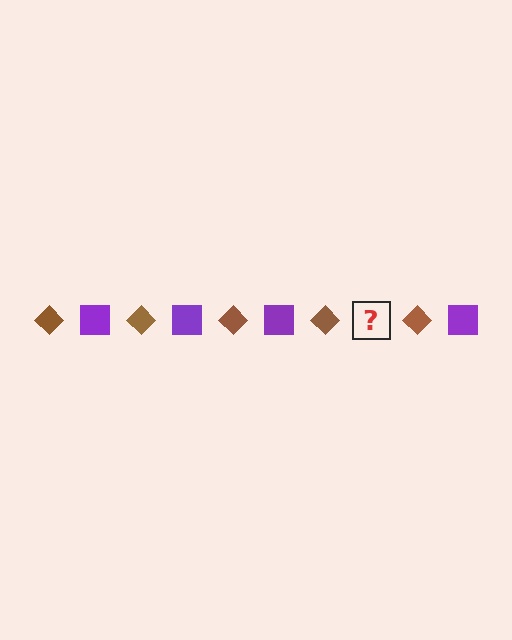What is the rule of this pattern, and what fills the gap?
The rule is that the pattern alternates between brown diamond and purple square. The gap should be filled with a purple square.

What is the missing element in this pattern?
The missing element is a purple square.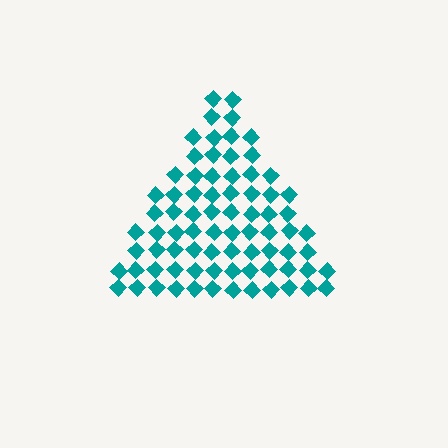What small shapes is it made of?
It is made of small diamonds.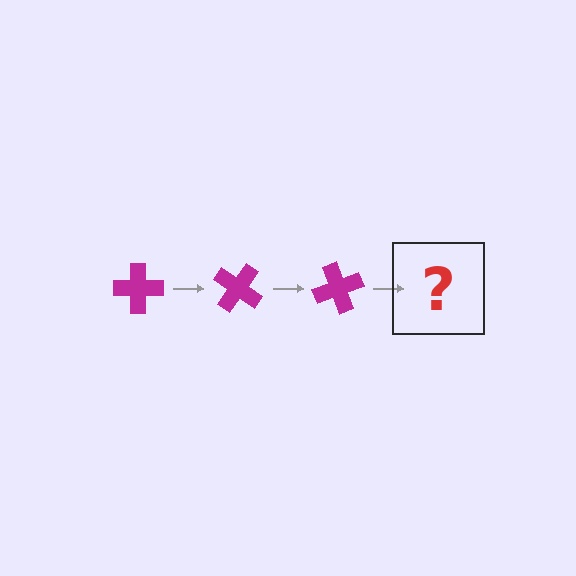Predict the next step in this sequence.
The next step is a magenta cross rotated 105 degrees.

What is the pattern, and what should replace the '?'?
The pattern is that the cross rotates 35 degrees each step. The '?' should be a magenta cross rotated 105 degrees.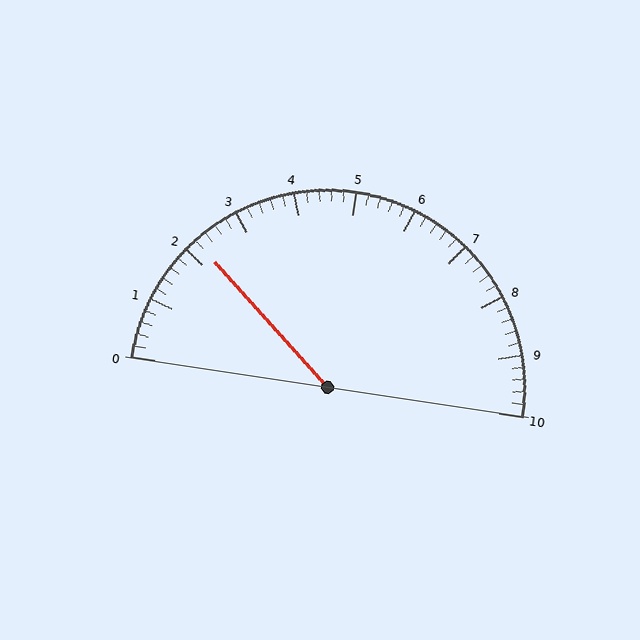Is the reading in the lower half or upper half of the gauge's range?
The reading is in the lower half of the range (0 to 10).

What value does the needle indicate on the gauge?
The needle indicates approximately 2.2.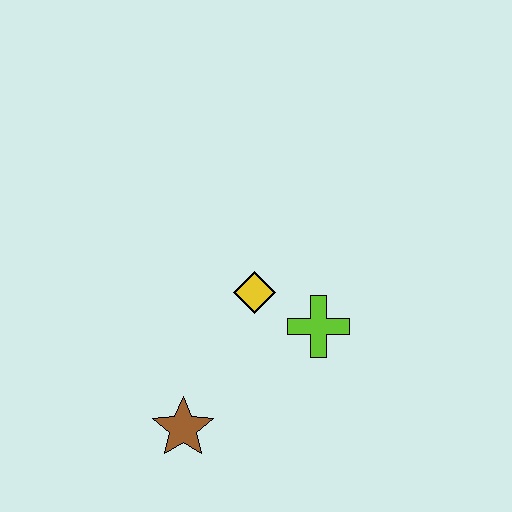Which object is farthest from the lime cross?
The brown star is farthest from the lime cross.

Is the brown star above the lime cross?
No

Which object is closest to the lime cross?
The yellow diamond is closest to the lime cross.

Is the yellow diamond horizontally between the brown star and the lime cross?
Yes